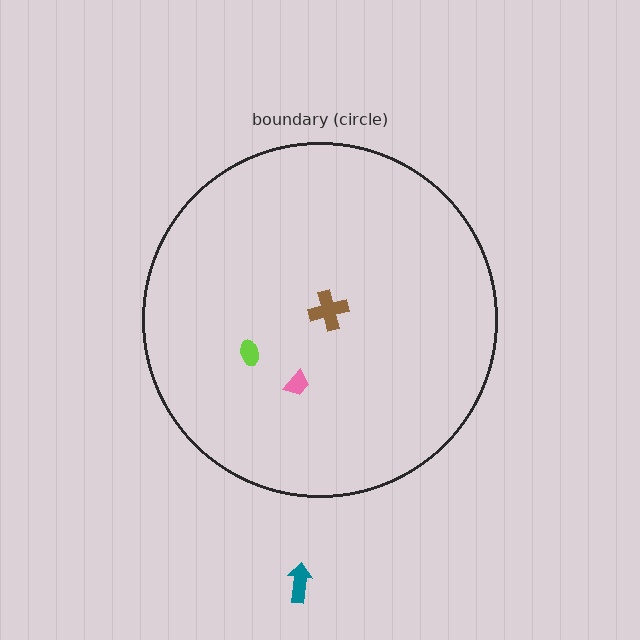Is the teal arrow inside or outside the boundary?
Outside.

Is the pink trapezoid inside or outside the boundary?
Inside.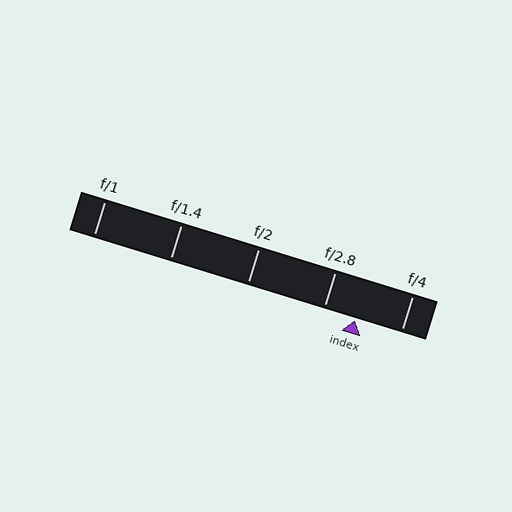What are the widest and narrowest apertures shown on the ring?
The widest aperture shown is f/1 and the narrowest is f/4.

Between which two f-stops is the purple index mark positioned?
The index mark is between f/2.8 and f/4.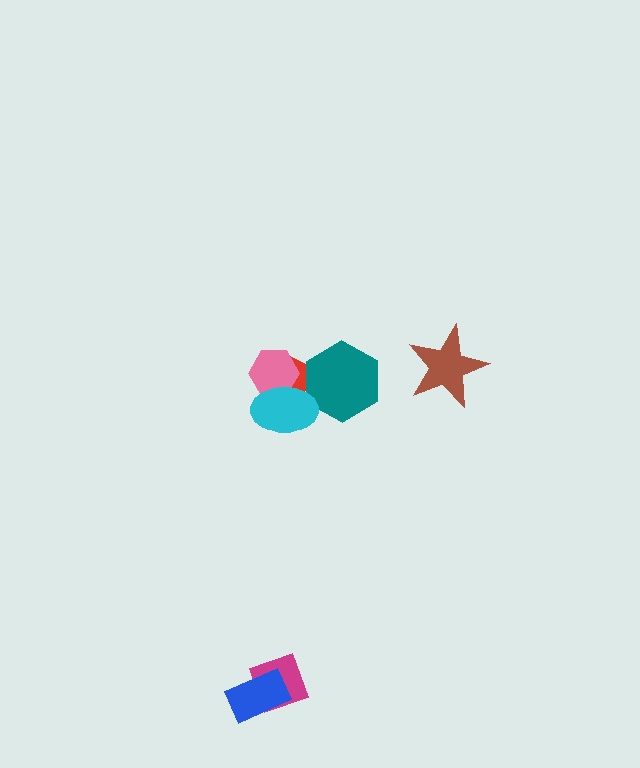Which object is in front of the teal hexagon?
The cyan ellipse is in front of the teal hexagon.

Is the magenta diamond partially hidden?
Yes, it is partially covered by another shape.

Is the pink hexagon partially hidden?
Yes, it is partially covered by another shape.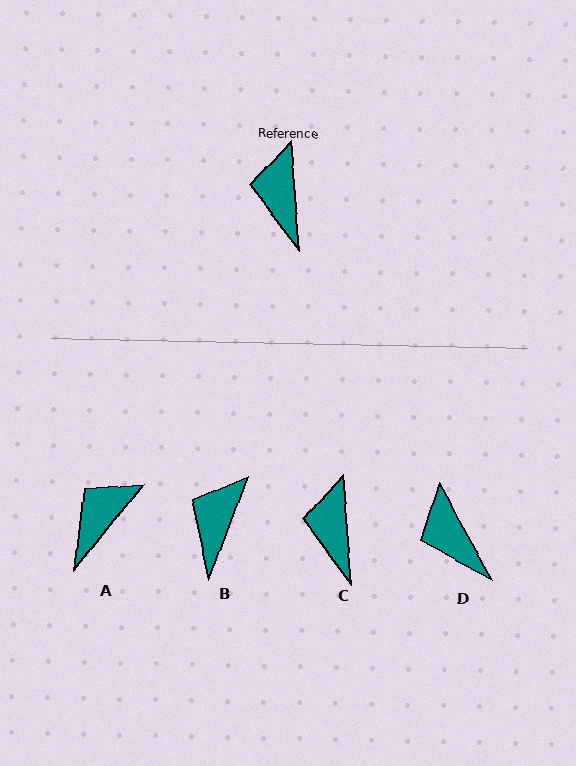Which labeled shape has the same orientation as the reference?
C.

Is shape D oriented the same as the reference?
No, it is off by about 25 degrees.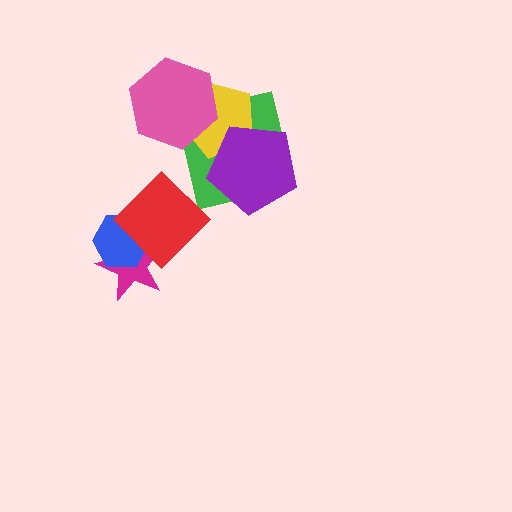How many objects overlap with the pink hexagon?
2 objects overlap with the pink hexagon.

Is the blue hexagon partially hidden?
Yes, it is partially covered by another shape.